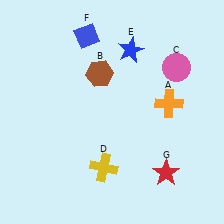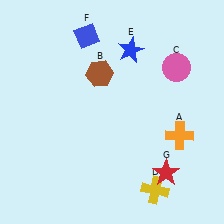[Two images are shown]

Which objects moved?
The objects that moved are: the orange cross (A), the yellow cross (D).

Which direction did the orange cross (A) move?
The orange cross (A) moved down.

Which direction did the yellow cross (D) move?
The yellow cross (D) moved right.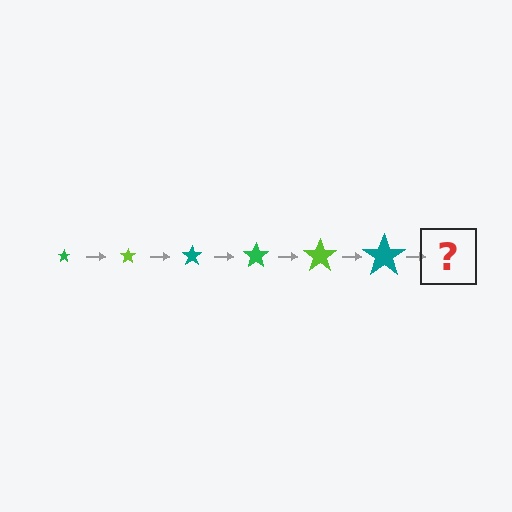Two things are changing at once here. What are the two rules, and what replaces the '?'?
The two rules are that the star grows larger each step and the color cycles through green, lime, and teal. The '?' should be a green star, larger than the previous one.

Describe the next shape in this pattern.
It should be a green star, larger than the previous one.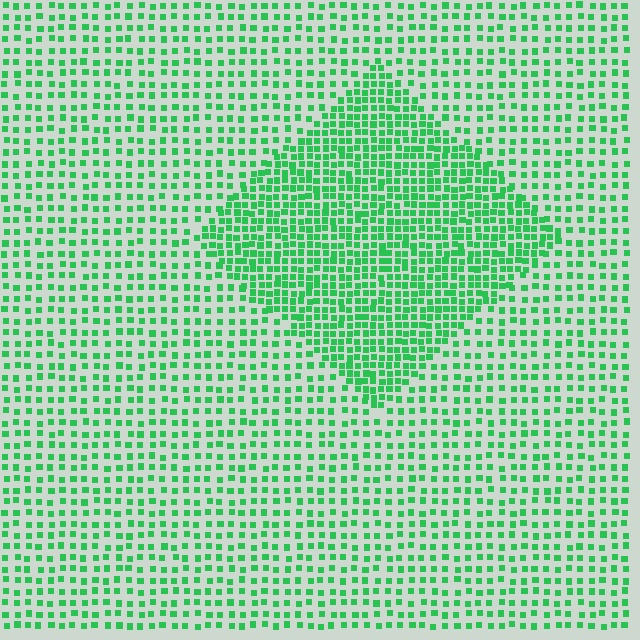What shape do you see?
I see a diamond.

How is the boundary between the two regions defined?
The boundary is defined by a change in element density (approximately 2.0x ratio). All elements are the same color, size, and shape.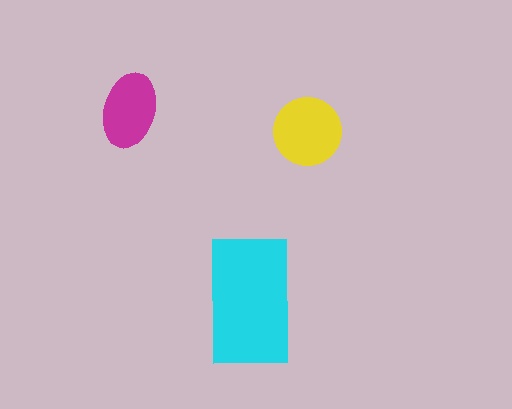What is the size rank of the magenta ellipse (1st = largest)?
3rd.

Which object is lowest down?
The cyan rectangle is bottommost.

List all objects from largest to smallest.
The cyan rectangle, the yellow circle, the magenta ellipse.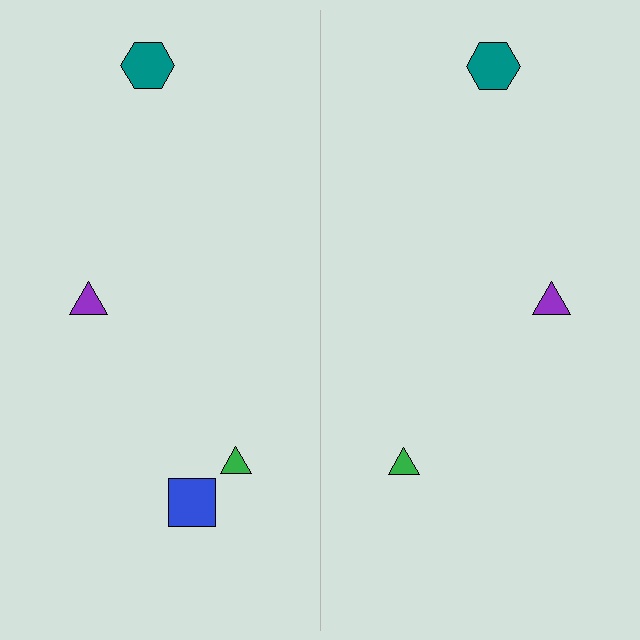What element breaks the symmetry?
A blue square is missing from the right side.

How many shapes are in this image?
There are 7 shapes in this image.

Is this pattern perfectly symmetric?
No, the pattern is not perfectly symmetric. A blue square is missing from the right side.